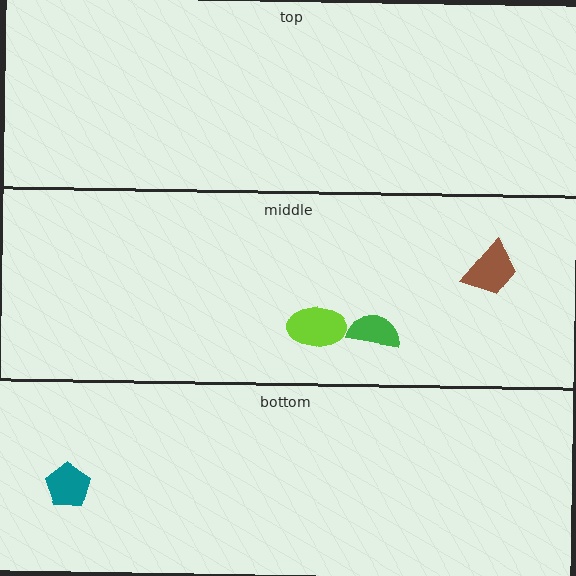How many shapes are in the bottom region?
1.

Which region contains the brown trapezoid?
The middle region.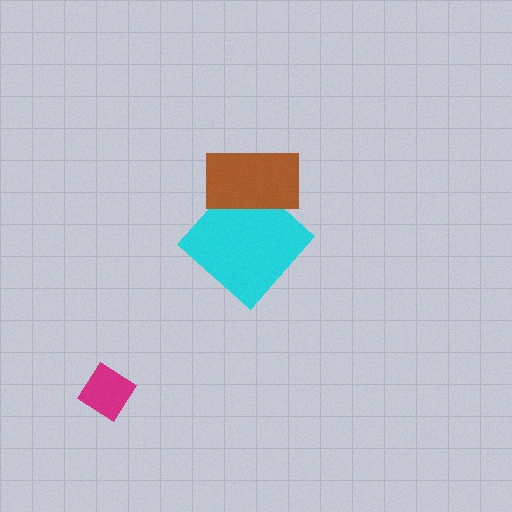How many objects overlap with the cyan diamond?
1 object overlaps with the cyan diamond.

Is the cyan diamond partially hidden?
Yes, it is partially covered by another shape.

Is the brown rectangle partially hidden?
No, no other shape covers it.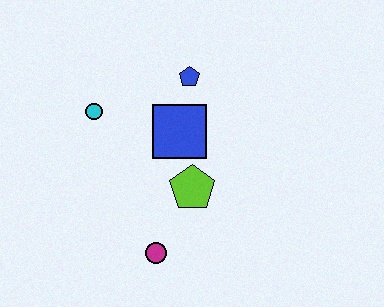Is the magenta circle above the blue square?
No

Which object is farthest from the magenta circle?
The blue pentagon is farthest from the magenta circle.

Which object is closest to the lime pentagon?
The blue square is closest to the lime pentagon.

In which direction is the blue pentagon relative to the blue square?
The blue pentagon is above the blue square.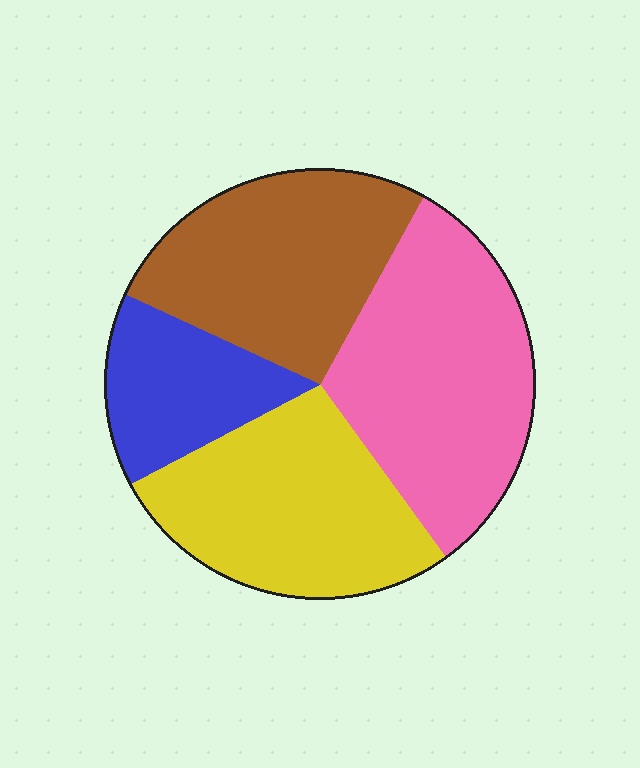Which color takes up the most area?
Pink, at roughly 30%.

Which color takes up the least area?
Blue, at roughly 15%.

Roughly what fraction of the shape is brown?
Brown covers around 25% of the shape.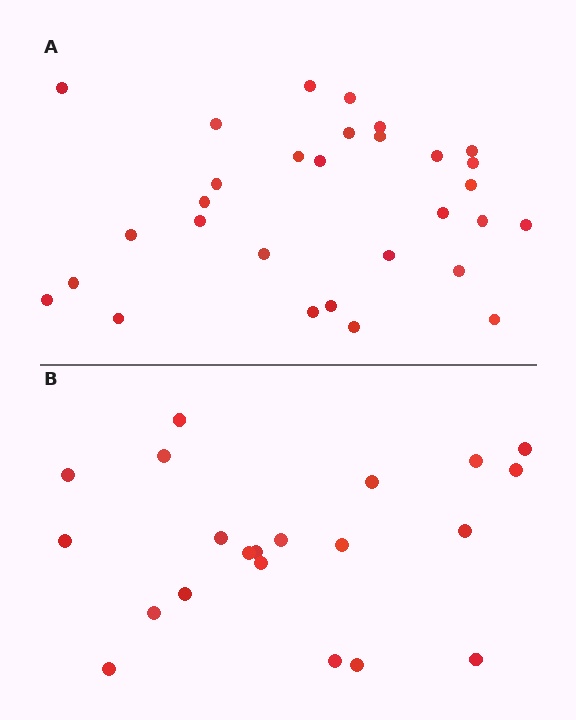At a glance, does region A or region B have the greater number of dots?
Region A (the top region) has more dots.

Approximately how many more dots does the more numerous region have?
Region A has roughly 8 or so more dots than region B.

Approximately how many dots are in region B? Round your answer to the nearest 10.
About 20 dots. (The exact count is 21, which rounds to 20.)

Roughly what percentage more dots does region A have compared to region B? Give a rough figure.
About 45% more.